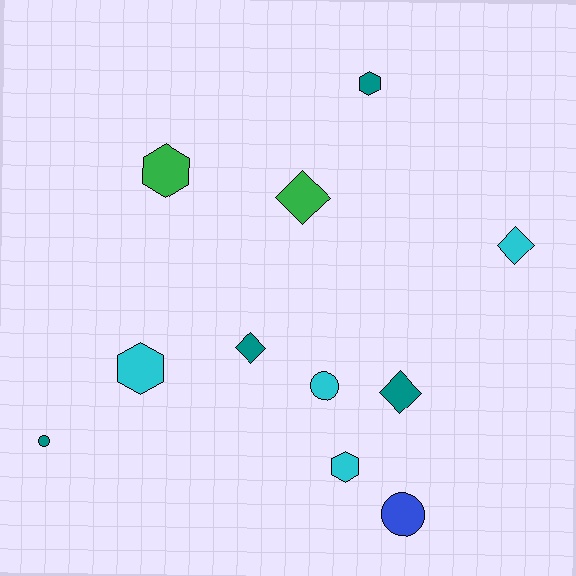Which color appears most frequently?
Cyan, with 4 objects.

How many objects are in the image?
There are 11 objects.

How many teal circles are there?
There is 1 teal circle.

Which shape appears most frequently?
Hexagon, with 4 objects.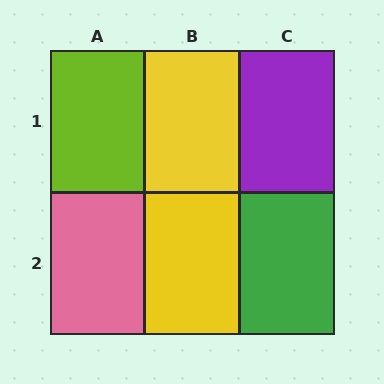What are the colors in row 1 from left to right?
Lime, yellow, purple.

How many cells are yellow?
2 cells are yellow.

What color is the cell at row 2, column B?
Yellow.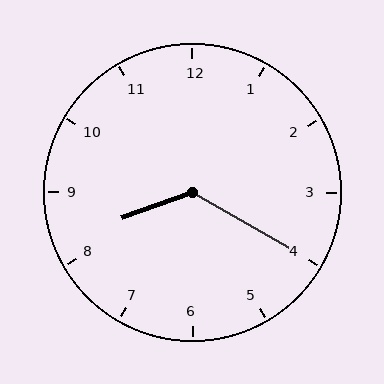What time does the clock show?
8:20.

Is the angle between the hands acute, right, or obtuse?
It is obtuse.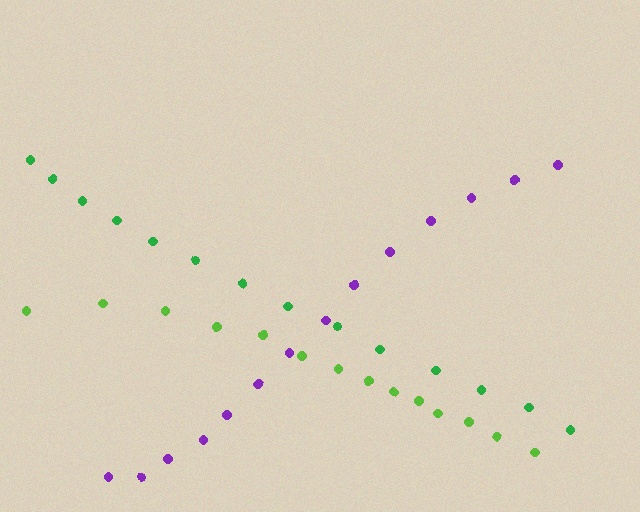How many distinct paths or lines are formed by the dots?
There are 3 distinct paths.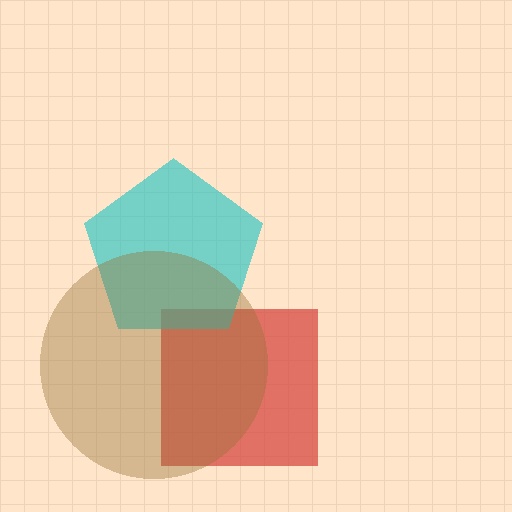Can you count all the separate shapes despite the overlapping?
Yes, there are 3 separate shapes.